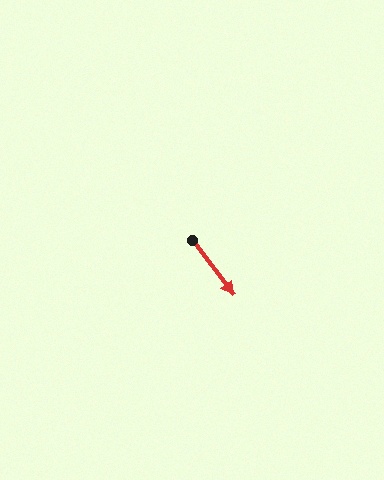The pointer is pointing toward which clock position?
Roughly 5 o'clock.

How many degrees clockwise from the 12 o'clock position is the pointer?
Approximately 143 degrees.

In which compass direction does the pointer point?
Southeast.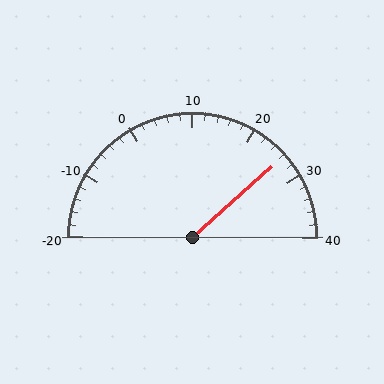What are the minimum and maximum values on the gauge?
The gauge ranges from -20 to 40.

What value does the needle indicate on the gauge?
The needle indicates approximately 26.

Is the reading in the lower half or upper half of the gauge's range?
The reading is in the upper half of the range (-20 to 40).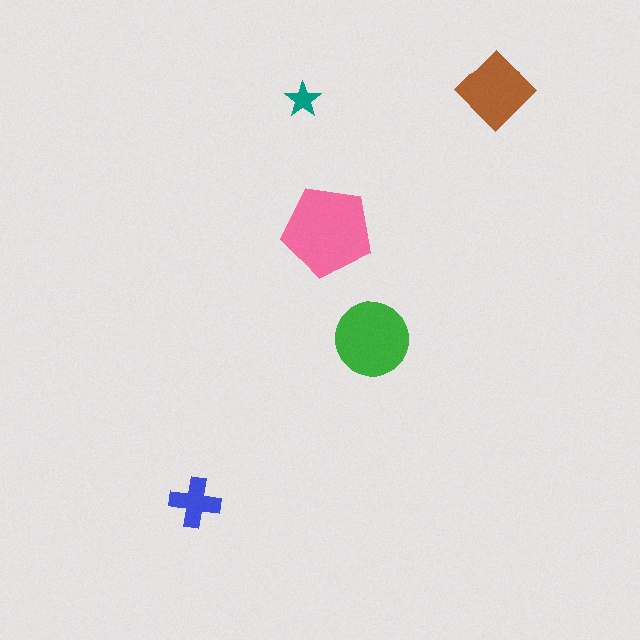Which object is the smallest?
The teal star.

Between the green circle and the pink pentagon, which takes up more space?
The pink pentagon.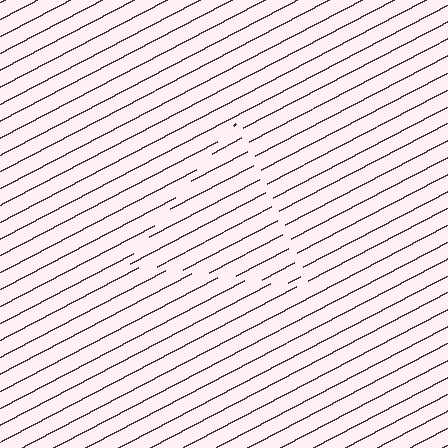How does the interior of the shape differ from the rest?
The interior of the shape contains the same grating, shifted by half a period — the contour is defined by the phase discontinuity where line-ends from the inner and outer gratings abut.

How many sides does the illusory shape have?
3 sides — the line-ends trace a triangle.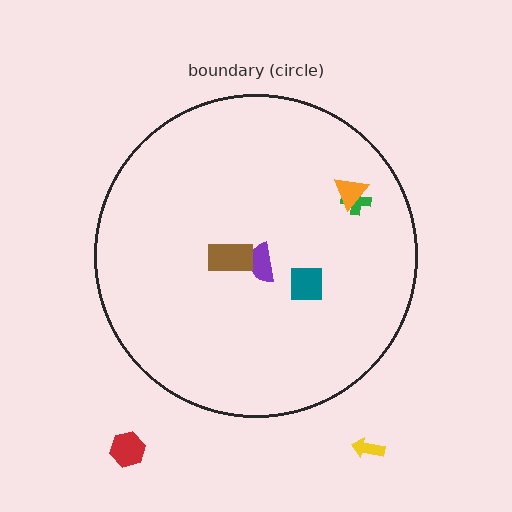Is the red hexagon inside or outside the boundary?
Outside.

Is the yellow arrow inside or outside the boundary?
Outside.